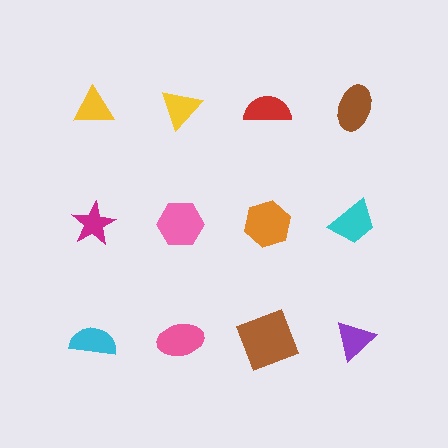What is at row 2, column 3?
An orange hexagon.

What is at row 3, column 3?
A brown square.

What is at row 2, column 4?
A cyan trapezoid.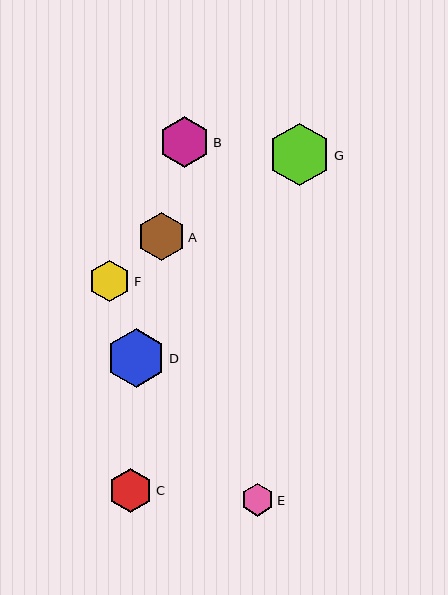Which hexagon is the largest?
Hexagon G is the largest with a size of approximately 62 pixels.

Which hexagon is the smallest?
Hexagon E is the smallest with a size of approximately 32 pixels.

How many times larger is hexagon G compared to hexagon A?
Hexagon G is approximately 1.3 times the size of hexagon A.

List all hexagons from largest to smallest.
From largest to smallest: G, D, B, A, C, F, E.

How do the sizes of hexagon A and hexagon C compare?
Hexagon A and hexagon C are approximately the same size.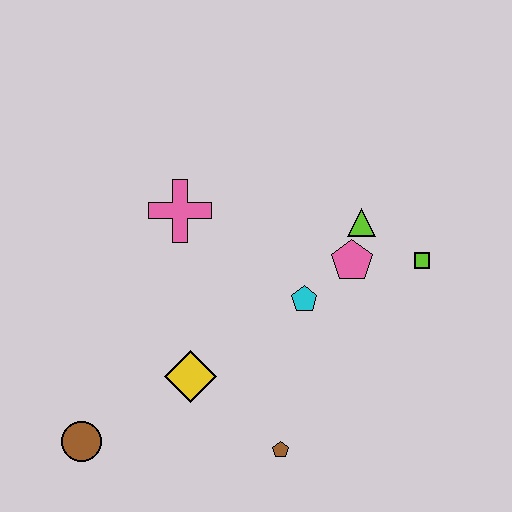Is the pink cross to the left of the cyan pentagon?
Yes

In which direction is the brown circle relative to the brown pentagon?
The brown circle is to the left of the brown pentagon.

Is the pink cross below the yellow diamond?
No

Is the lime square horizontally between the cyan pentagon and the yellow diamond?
No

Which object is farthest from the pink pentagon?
The brown circle is farthest from the pink pentagon.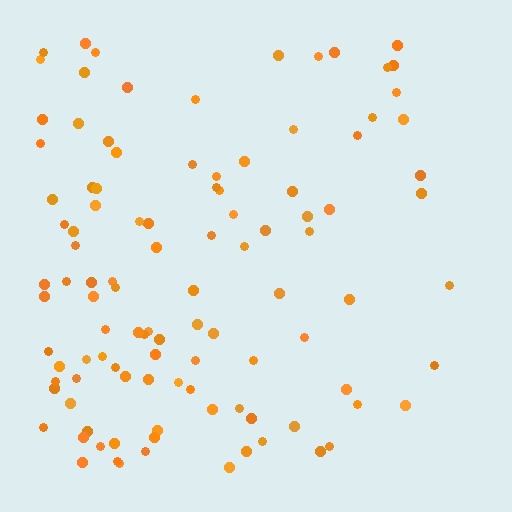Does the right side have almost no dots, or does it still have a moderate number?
Still a moderate number, just noticeably fewer than the left.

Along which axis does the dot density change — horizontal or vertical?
Horizontal.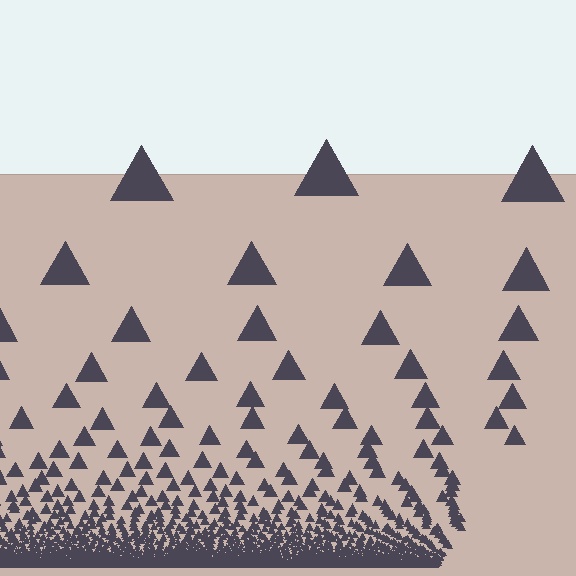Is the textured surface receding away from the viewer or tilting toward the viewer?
The surface appears to tilt toward the viewer. Texture elements get larger and sparser toward the top.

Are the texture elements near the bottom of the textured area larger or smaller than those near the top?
Smaller. The gradient is inverted — elements near the bottom are smaller and denser.